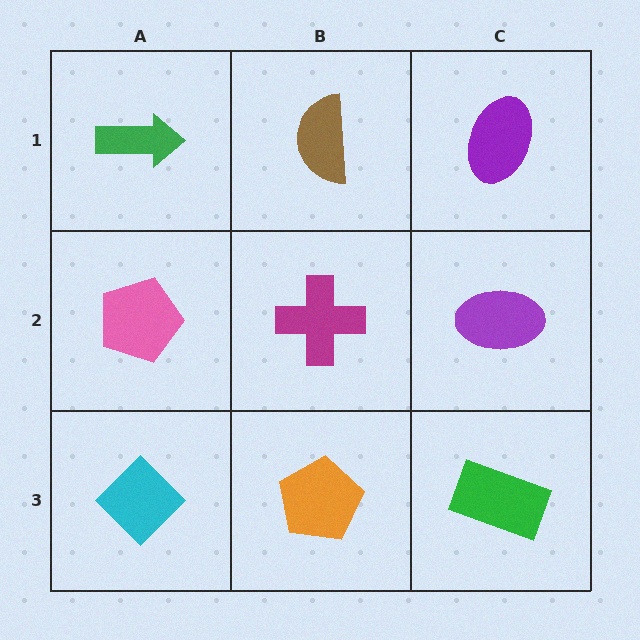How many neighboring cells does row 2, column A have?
3.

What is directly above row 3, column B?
A magenta cross.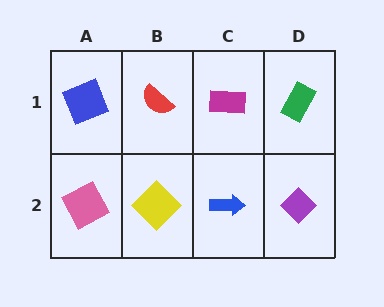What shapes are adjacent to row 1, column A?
A pink square (row 2, column A), a red semicircle (row 1, column B).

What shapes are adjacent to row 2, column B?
A red semicircle (row 1, column B), a pink square (row 2, column A), a blue arrow (row 2, column C).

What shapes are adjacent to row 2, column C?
A magenta rectangle (row 1, column C), a yellow diamond (row 2, column B), a purple diamond (row 2, column D).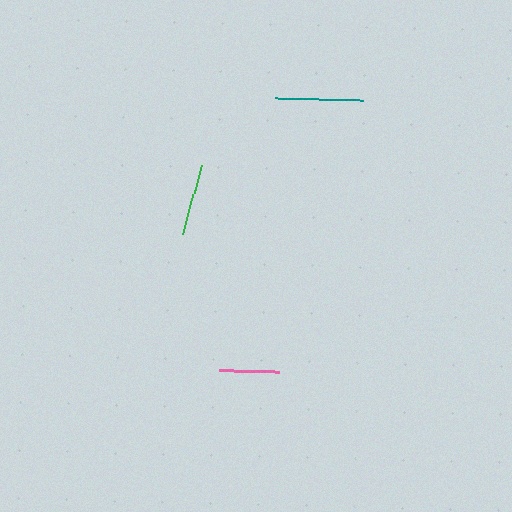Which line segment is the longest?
The teal line is the longest at approximately 88 pixels.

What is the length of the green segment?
The green segment is approximately 72 pixels long.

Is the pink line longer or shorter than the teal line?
The teal line is longer than the pink line.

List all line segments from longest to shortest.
From longest to shortest: teal, green, pink.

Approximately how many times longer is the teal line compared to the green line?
The teal line is approximately 1.2 times the length of the green line.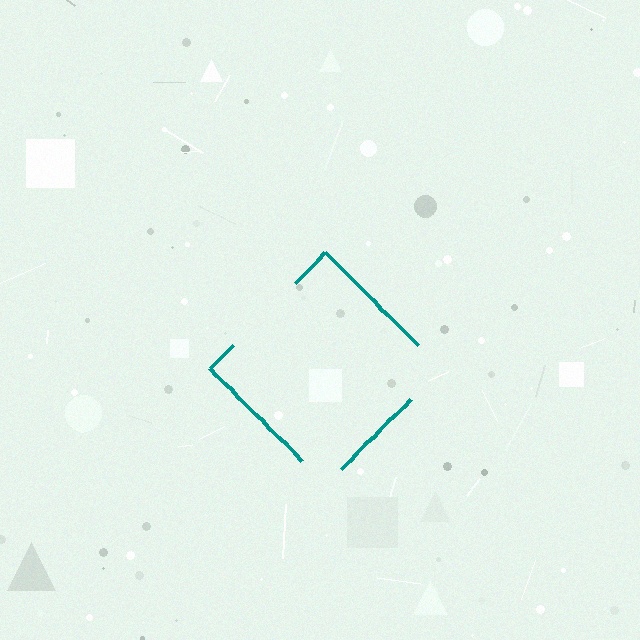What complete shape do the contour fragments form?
The contour fragments form a diamond.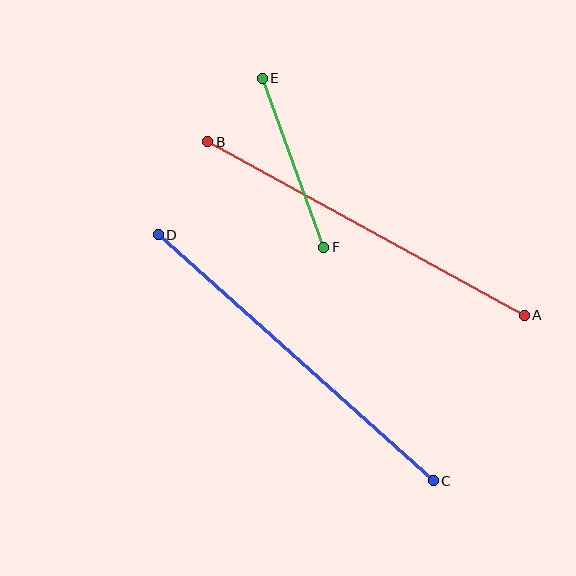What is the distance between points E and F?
The distance is approximately 180 pixels.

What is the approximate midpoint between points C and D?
The midpoint is at approximately (296, 358) pixels.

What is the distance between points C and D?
The distance is approximately 369 pixels.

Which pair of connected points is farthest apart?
Points C and D are farthest apart.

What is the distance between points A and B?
The distance is approximately 361 pixels.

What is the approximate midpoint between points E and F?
The midpoint is at approximately (293, 163) pixels.